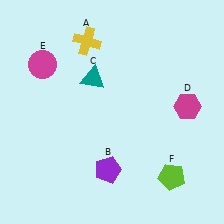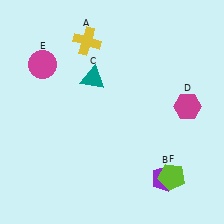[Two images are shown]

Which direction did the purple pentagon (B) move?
The purple pentagon (B) moved right.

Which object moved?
The purple pentagon (B) moved right.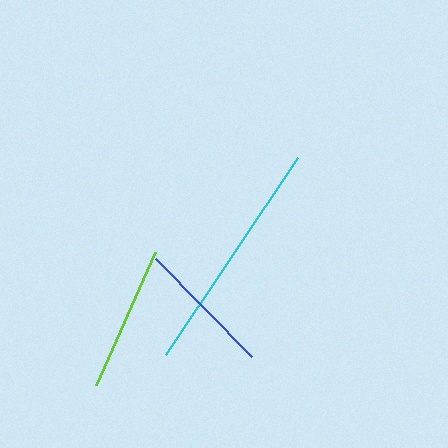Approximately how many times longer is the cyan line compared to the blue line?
The cyan line is approximately 1.7 times the length of the blue line.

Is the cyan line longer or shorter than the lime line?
The cyan line is longer than the lime line.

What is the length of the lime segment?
The lime segment is approximately 146 pixels long.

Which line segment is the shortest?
The blue line is the shortest at approximately 138 pixels.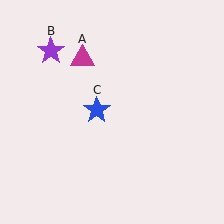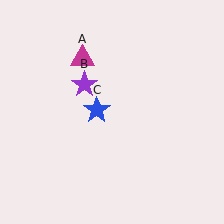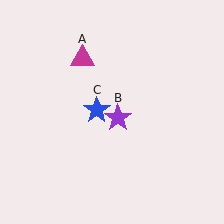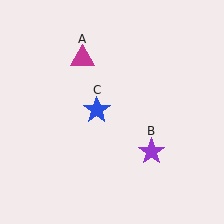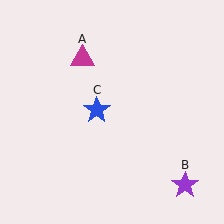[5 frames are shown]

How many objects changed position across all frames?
1 object changed position: purple star (object B).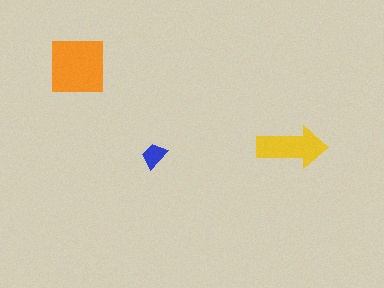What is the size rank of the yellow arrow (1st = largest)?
2nd.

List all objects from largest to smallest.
The orange square, the yellow arrow, the blue trapezoid.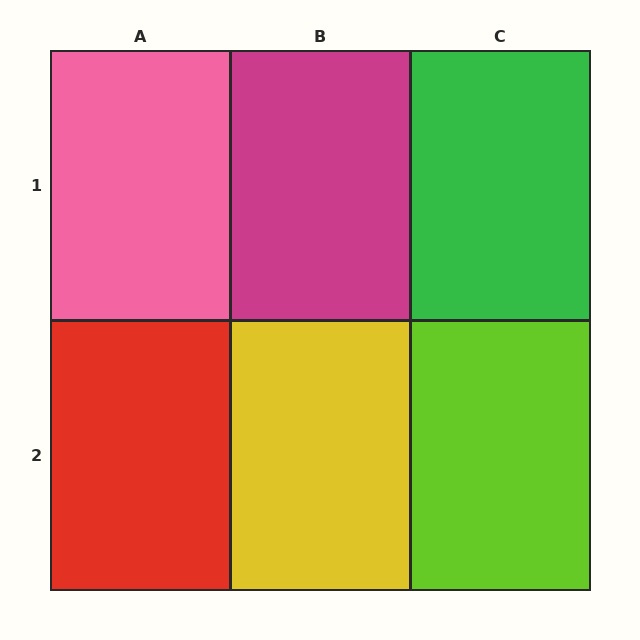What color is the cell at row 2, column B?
Yellow.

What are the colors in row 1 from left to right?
Pink, magenta, green.